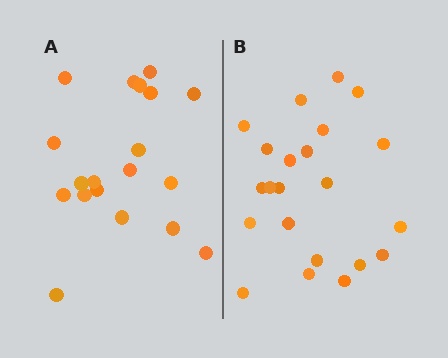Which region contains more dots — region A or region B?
Region B (the right region) has more dots.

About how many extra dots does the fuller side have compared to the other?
Region B has just a few more — roughly 2 or 3 more dots than region A.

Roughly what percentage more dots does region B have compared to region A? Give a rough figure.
About 15% more.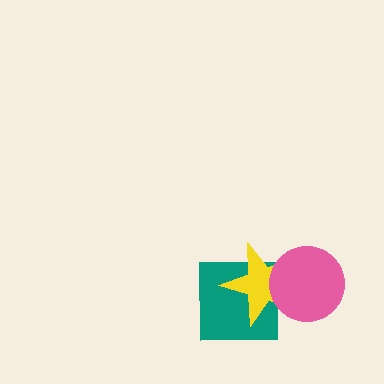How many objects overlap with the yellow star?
2 objects overlap with the yellow star.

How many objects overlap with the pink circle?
1 object overlaps with the pink circle.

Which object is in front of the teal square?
The yellow star is in front of the teal square.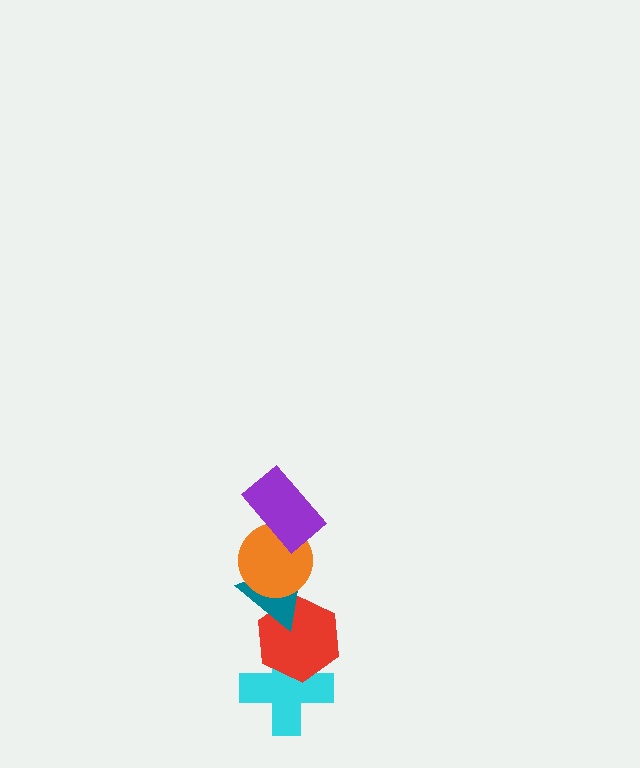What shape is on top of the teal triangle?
The orange circle is on top of the teal triangle.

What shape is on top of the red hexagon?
The teal triangle is on top of the red hexagon.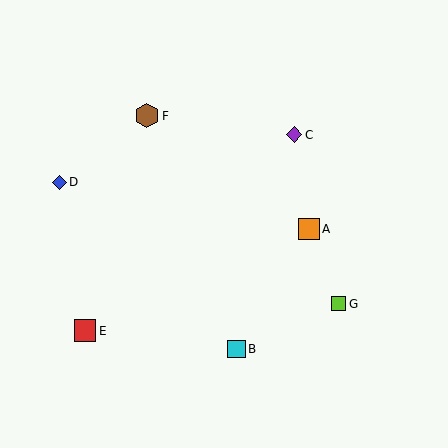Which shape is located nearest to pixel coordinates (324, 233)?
The orange square (labeled A) at (309, 229) is nearest to that location.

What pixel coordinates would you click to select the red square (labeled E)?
Click at (85, 331) to select the red square E.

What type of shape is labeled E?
Shape E is a red square.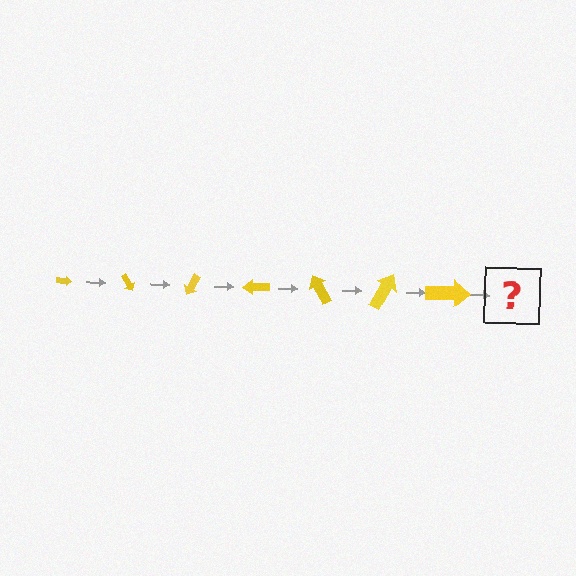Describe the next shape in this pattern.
It should be an arrow, larger than the previous one and rotated 420 degrees from the start.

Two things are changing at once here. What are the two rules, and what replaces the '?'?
The two rules are that the arrow grows larger each step and it rotates 60 degrees each step. The '?' should be an arrow, larger than the previous one and rotated 420 degrees from the start.